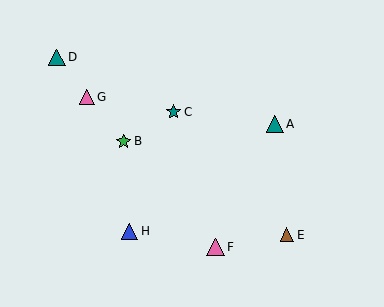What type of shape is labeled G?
Shape G is a pink triangle.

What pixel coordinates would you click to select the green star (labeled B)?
Click at (123, 141) to select the green star B.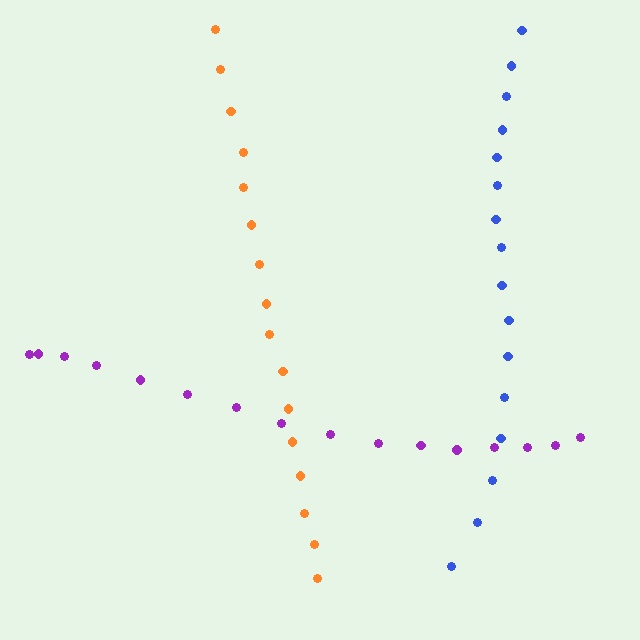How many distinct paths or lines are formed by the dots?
There are 3 distinct paths.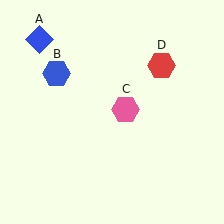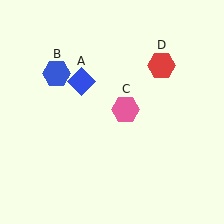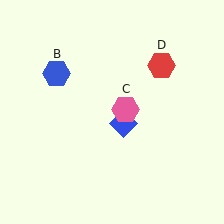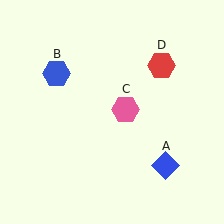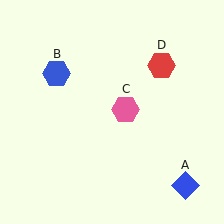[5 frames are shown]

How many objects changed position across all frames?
1 object changed position: blue diamond (object A).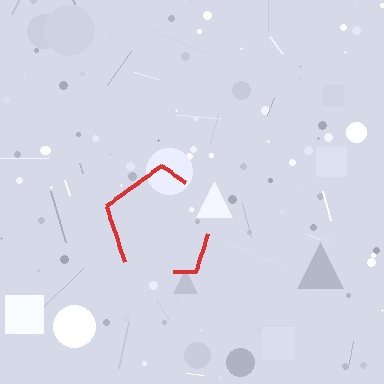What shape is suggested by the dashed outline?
The dashed outline suggests a pentagon.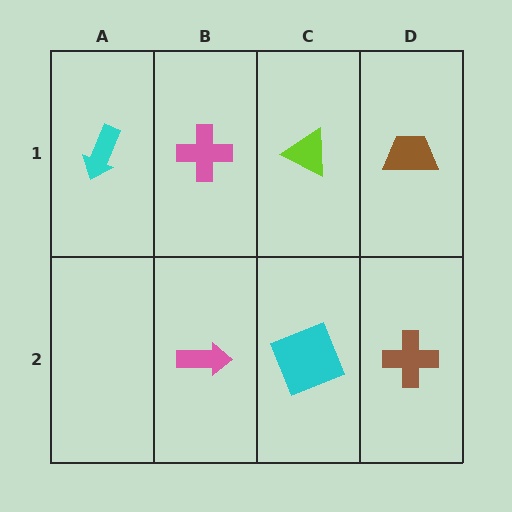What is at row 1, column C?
A lime triangle.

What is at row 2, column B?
A pink arrow.